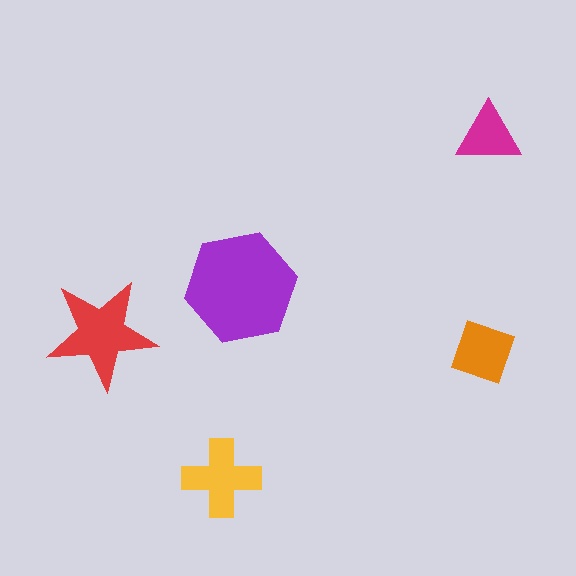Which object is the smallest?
The magenta triangle.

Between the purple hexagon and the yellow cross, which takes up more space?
The purple hexagon.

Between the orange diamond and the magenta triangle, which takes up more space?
The orange diamond.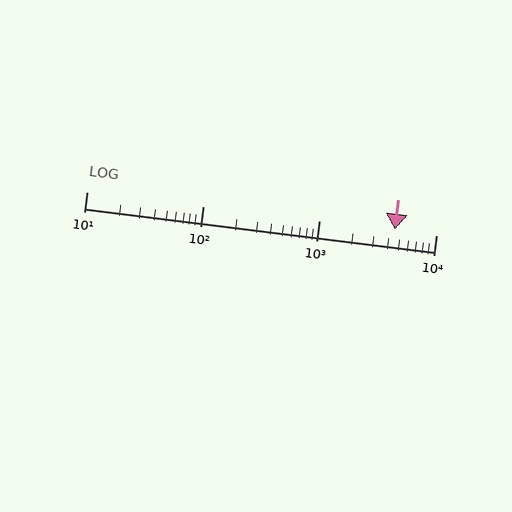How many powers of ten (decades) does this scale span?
The scale spans 3 decades, from 10 to 10000.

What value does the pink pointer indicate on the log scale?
The pointer indicates approximately 4400.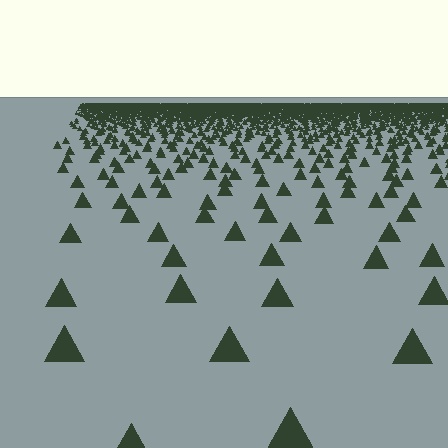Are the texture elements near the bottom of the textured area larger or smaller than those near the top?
Larger. Near the bottom, elements are closer to the viewer and appear at a bigger on-screen size.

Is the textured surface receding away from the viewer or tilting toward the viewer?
The surface is receding away from the viewer. Texture elements get smaller and denser toward the top.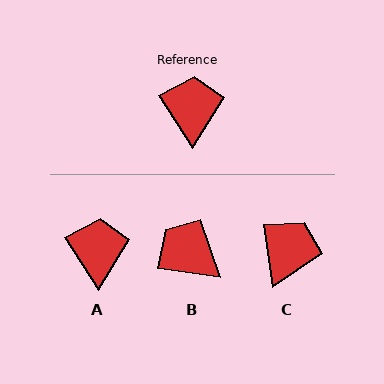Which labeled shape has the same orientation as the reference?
A.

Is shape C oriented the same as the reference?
No, it is off by about 24 degrees.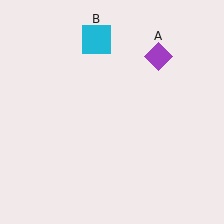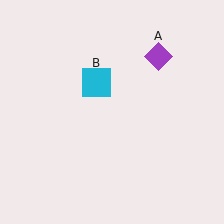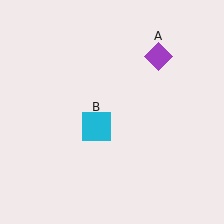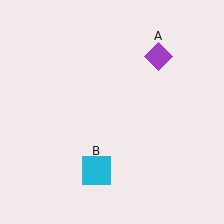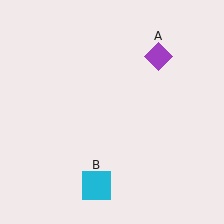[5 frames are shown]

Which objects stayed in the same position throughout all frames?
Purple diamond (object A) remained stationary.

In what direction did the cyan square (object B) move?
The cyan square (object B) moved down.